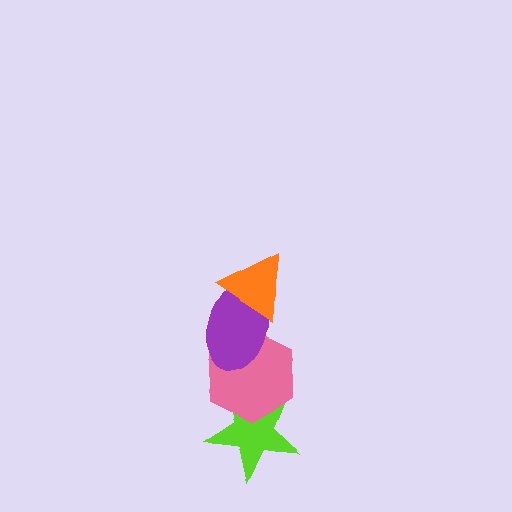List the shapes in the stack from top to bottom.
From top to bottom: the orange triangle, the purple ellipse, the pink hexagon, the lime star.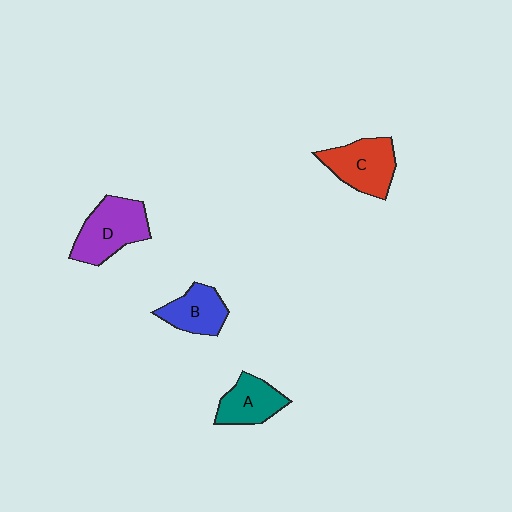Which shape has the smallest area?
Shape B (blue).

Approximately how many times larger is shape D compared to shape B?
Approximately 1.5 times.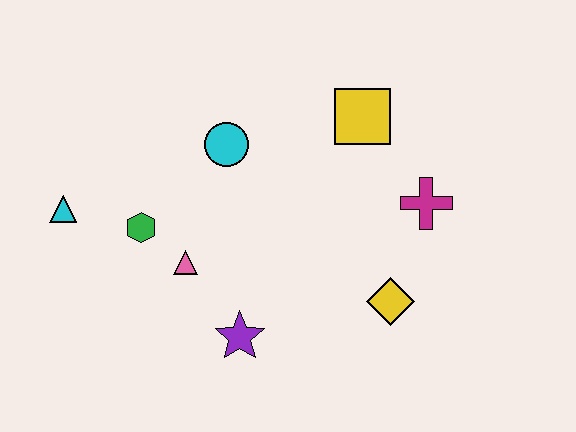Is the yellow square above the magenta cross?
Yes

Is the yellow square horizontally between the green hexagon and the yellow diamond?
Yes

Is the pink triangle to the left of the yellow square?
Yes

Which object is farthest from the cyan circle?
The yellow diamond is farthest from the cyan circle.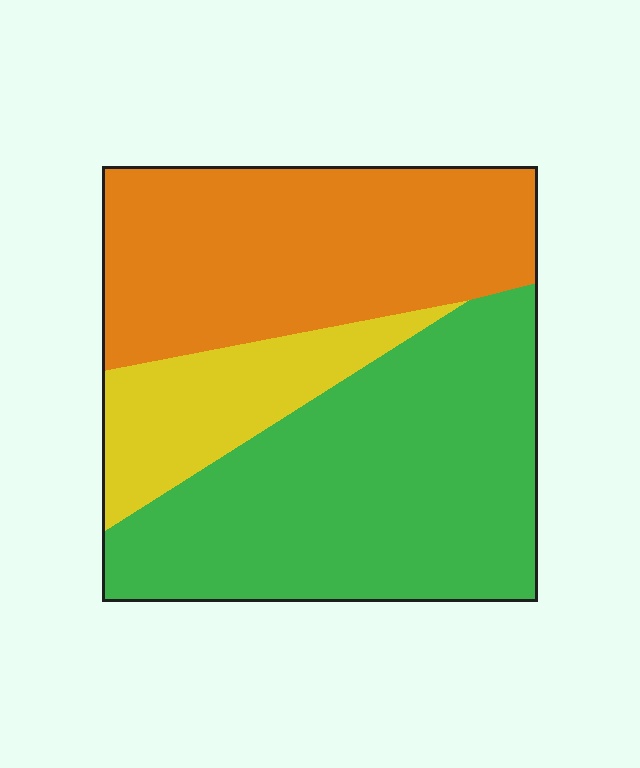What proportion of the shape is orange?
Orange takes up between a quarter and a half of the shape.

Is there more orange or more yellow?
Orange.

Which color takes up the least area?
Yellow, at roughly 15%.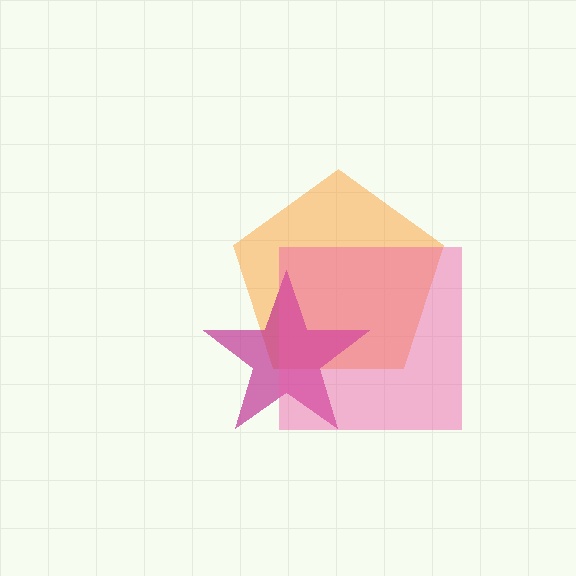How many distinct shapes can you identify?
There are 3 distinct shapes: an orange pentagon, a magenta star, a pink square.